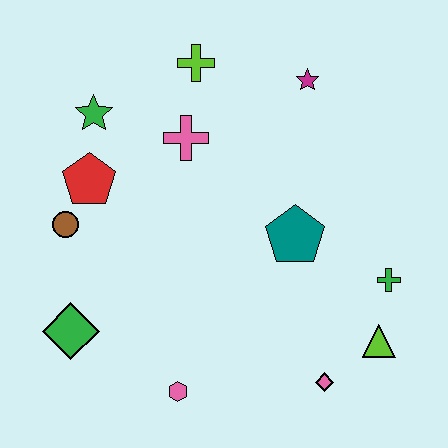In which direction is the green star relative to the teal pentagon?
The green star is to the left of the teal pentagon.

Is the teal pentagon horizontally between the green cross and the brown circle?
Yes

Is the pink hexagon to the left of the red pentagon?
No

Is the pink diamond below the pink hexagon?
No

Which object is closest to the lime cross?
The pink cross is closest to the lime cross.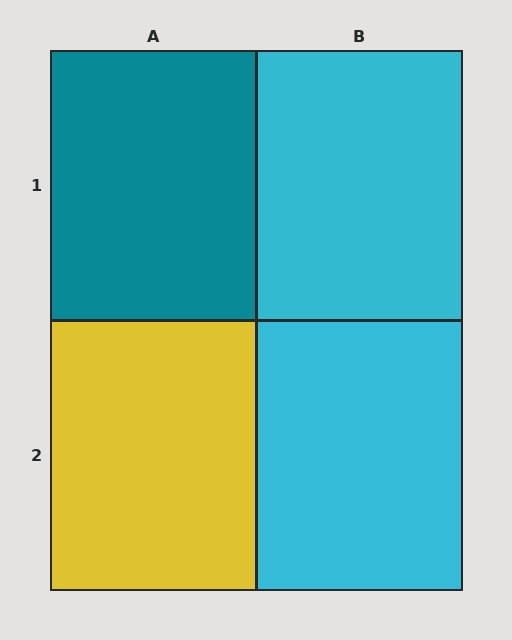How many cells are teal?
1 cell is teal.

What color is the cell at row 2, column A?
Yellow.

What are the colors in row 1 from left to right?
Teal, cyan.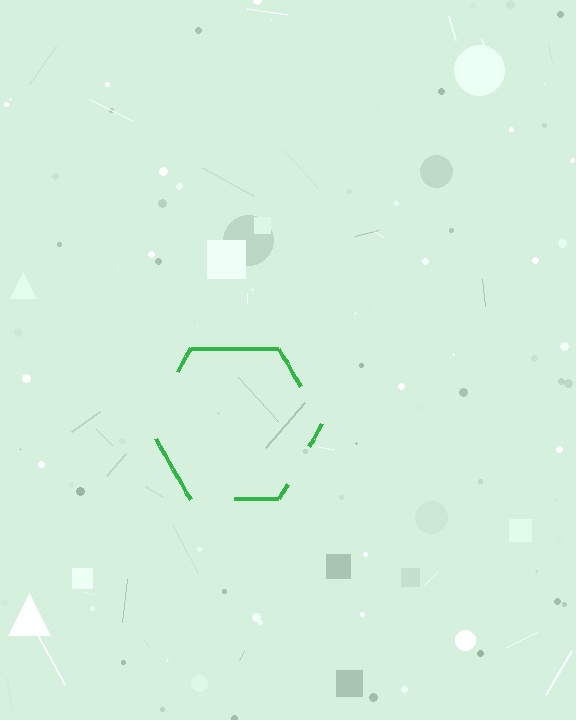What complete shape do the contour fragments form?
The contour fragments form a hexagon.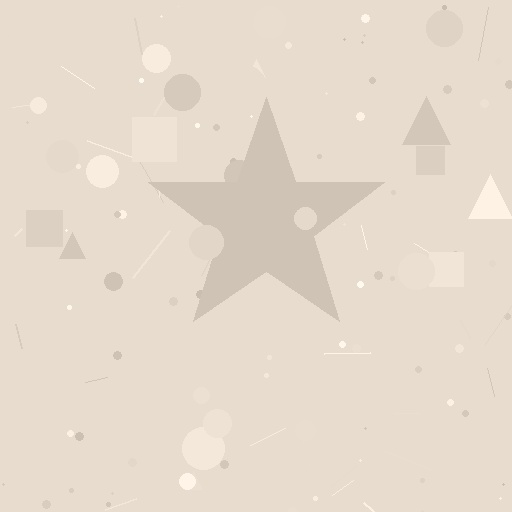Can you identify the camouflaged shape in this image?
The camouflaged shape is a star.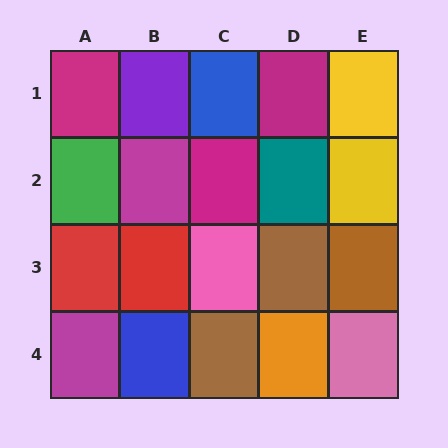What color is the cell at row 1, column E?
Yellow.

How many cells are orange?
1 cell is orange.